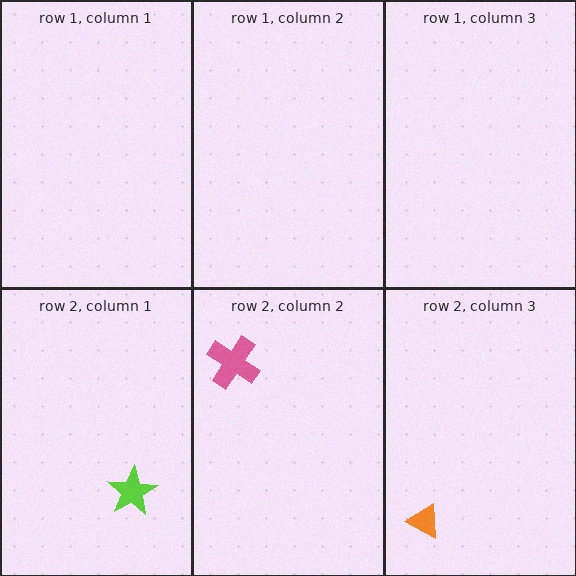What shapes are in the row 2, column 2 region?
The pink cross.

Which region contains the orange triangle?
The row 2, column 3 region.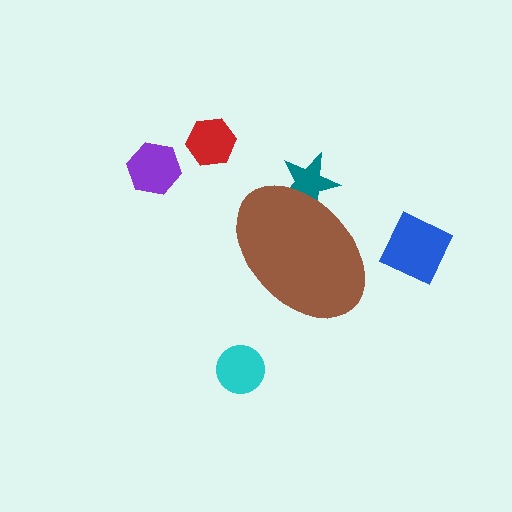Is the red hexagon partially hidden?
No, the red hexagon is fully visible.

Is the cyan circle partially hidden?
No, the cyan circle is fully visible.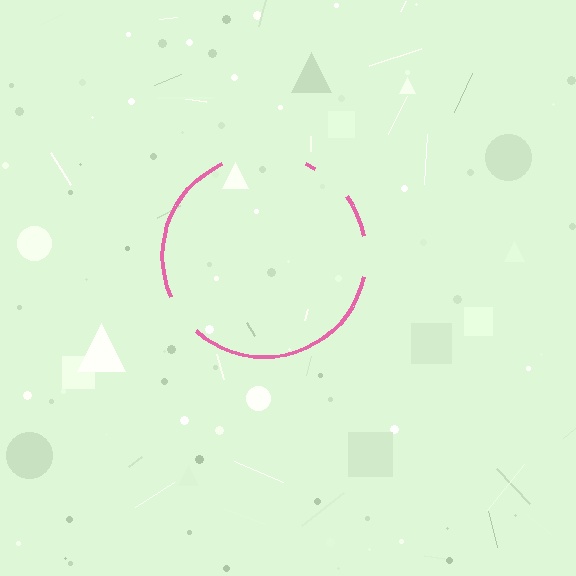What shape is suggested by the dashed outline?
The dashed outline suggests a circle.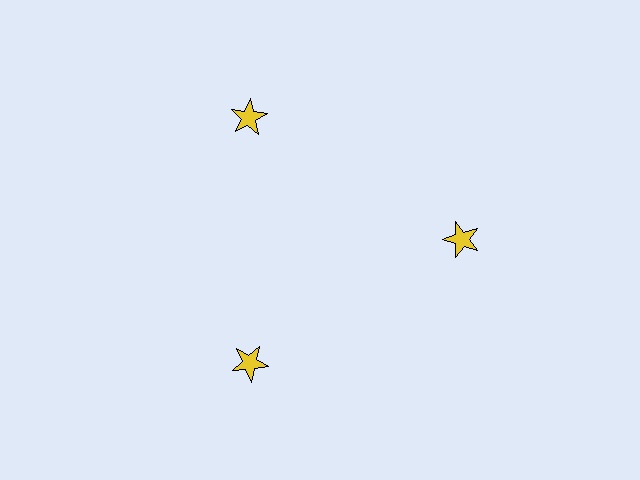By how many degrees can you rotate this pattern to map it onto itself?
The pattern maps onto itself every 120 degrees of rotation.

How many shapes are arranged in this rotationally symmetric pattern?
There are 3 shapes, arranged in 3 groups of 1.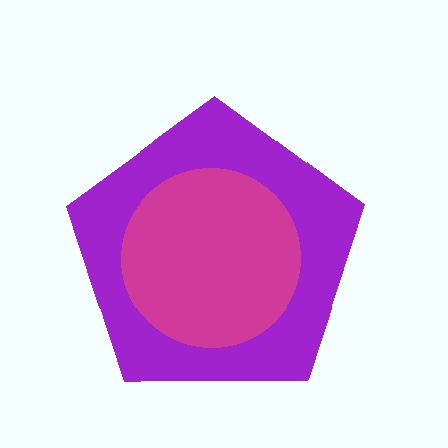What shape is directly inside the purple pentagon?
The magenta circle.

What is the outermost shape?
The purple pentagon.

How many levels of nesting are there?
2.